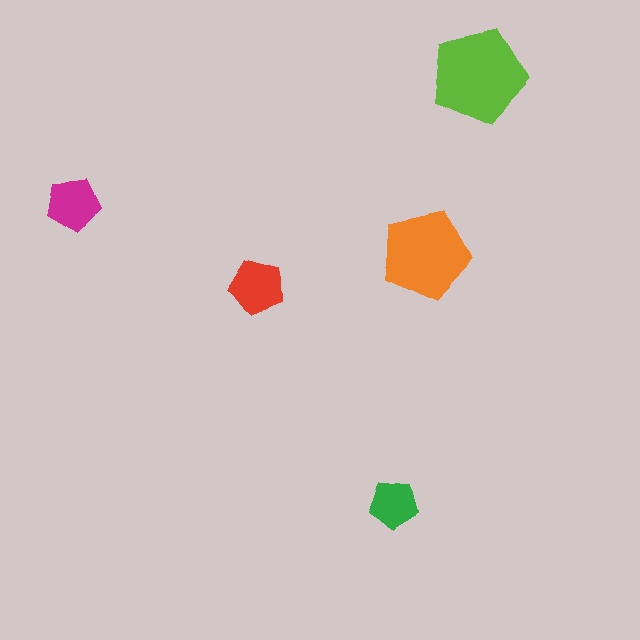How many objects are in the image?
There are 5 objects in the image.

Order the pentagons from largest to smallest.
the lime one, the orange one, the red one, the magenta one, the green one.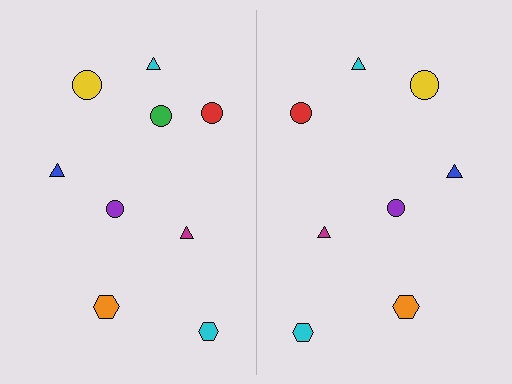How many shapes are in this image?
There are 17 shapes in this image.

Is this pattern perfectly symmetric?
No, the pattern is not perfectly symmetric. A green circle is missing from the right side.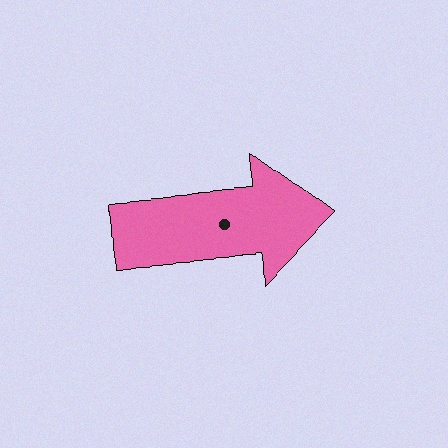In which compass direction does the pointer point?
East.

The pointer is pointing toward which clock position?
Roughly 3 o'clock.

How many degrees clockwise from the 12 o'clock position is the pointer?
Approximately 86 degrees.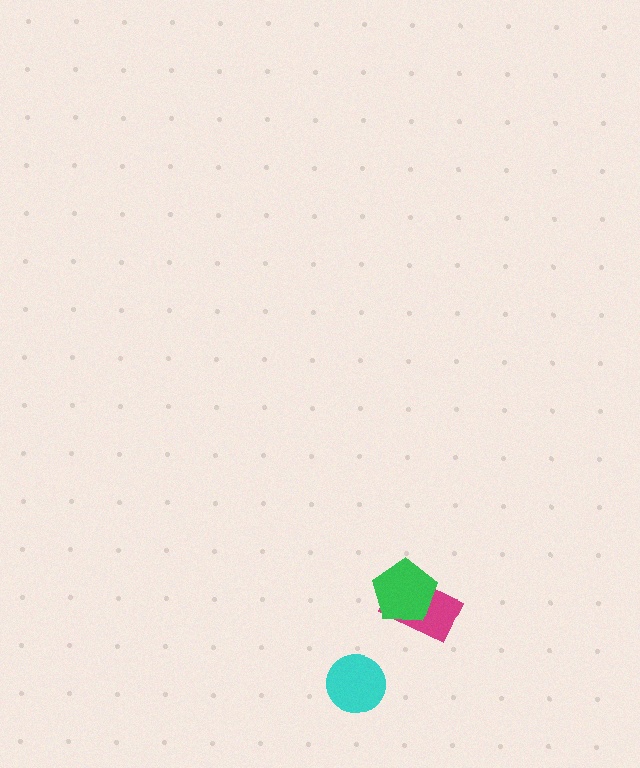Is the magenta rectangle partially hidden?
Yes, it is partially covered by another shape.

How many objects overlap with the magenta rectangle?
1 object overlaps with the magenta rectangle.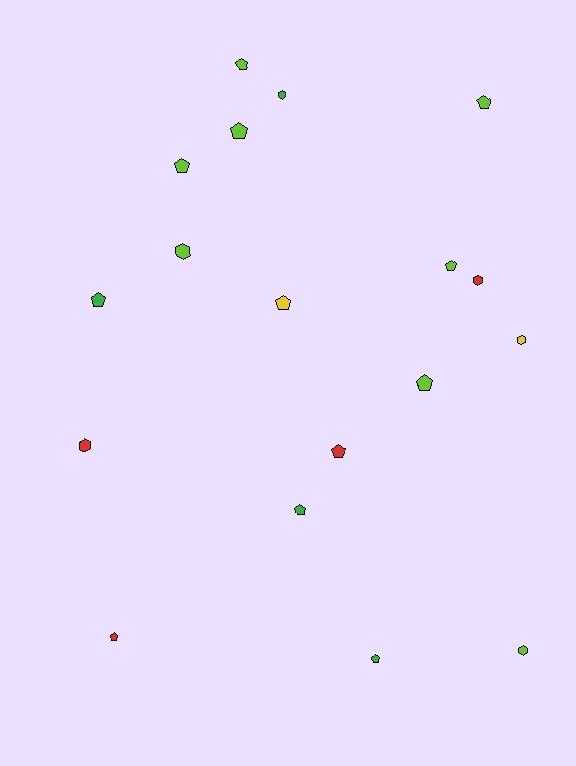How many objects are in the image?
There are 18 objects.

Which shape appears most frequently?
Pentagon, with 12 objects.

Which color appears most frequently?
Lime, with 8 objects.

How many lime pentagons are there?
There are 6 lime pentagons.